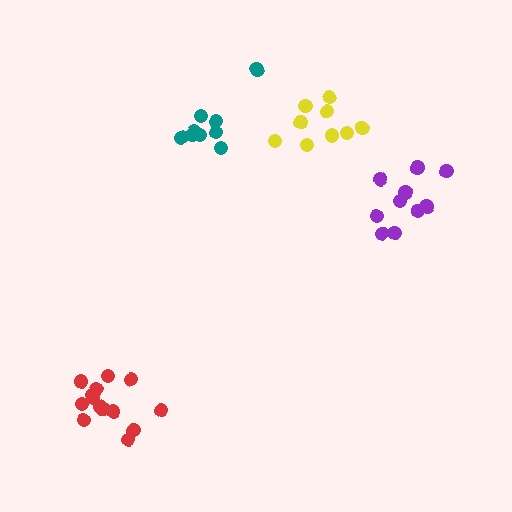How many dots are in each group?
Group 1: 14 dots, Group 2: 10 dots, Group 3: 9 dots, Group 4: 9 dots (42 total).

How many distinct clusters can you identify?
There are 4 distinct clusters.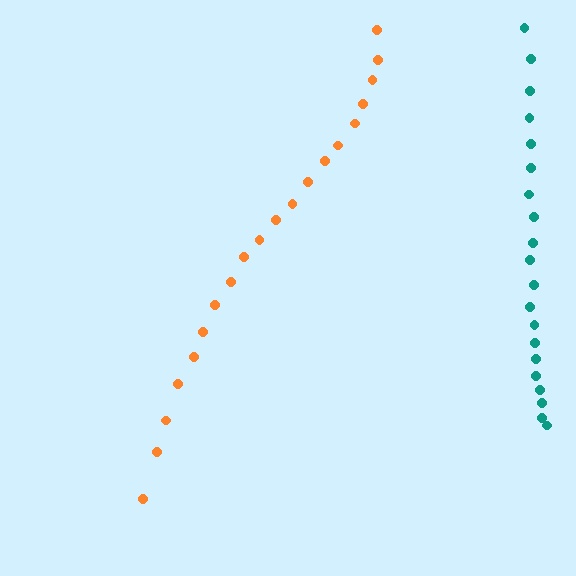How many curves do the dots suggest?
There are 2 distinct paths.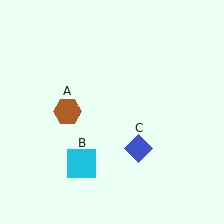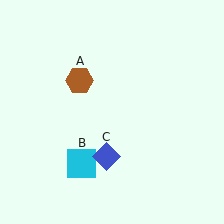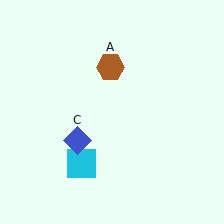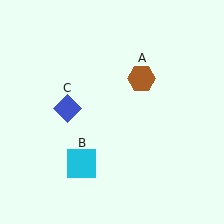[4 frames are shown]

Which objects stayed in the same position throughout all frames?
Cyan square (object B) remained stationary.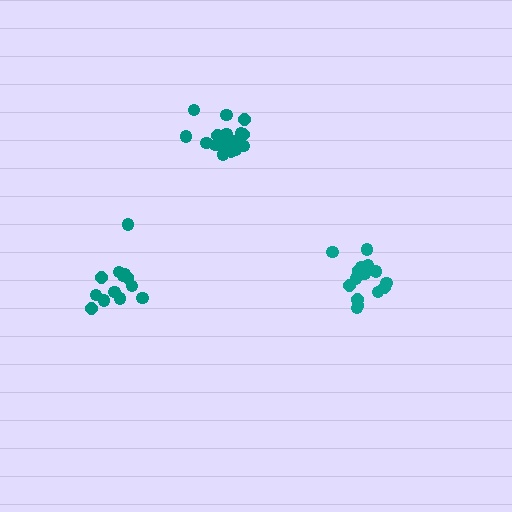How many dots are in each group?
Group 1: 17 dots, Group 2: 16 dots, Group 3: 13 dots (46 total).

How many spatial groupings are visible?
There are 3 spatial groupings.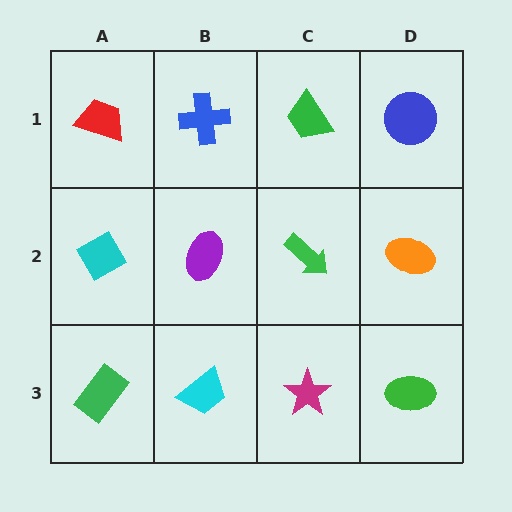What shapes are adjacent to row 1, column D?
An orange ellipse (row 2, column D), a green trapezoid (row 1, column C).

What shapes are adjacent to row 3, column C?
A green arrow (row 2, column C), a cyan trapezoid (row 3, column B), a green ellipse (row 3, column D).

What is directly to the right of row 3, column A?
A cyan trapezoid.